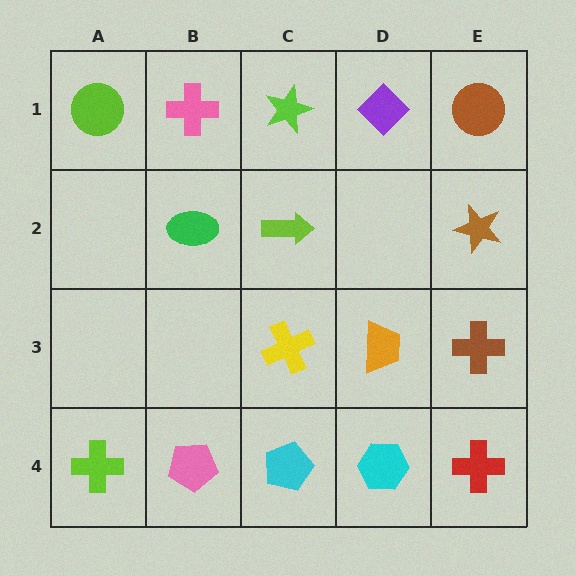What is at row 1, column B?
A pink cross.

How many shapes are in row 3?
3 shapes.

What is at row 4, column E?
A red cross.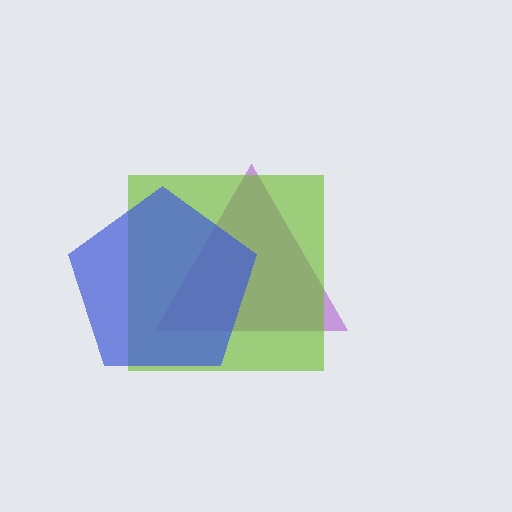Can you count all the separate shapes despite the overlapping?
Yes, there are 3 separate shapes.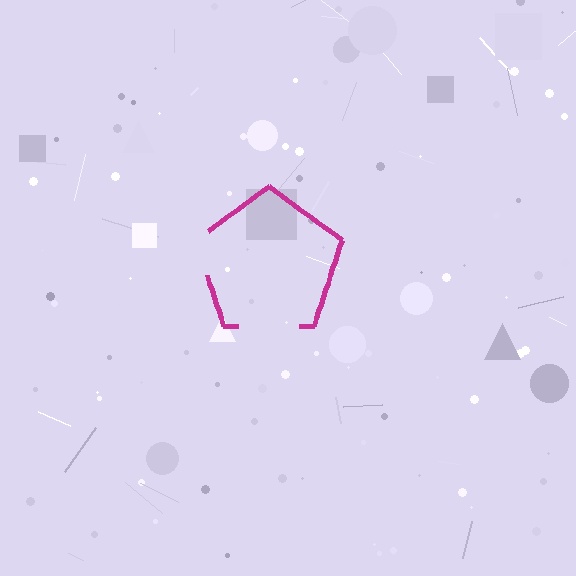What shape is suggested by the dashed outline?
The dashed outline suggests a pentagon.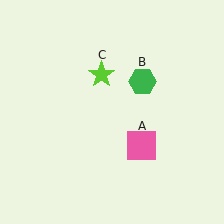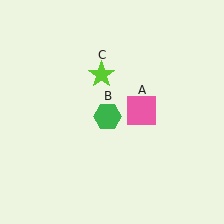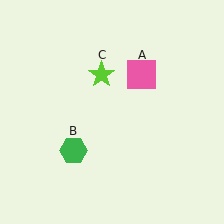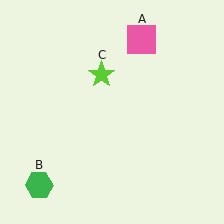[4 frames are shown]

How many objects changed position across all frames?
2 objects changed position: pink square (object A), green hexagon (object B).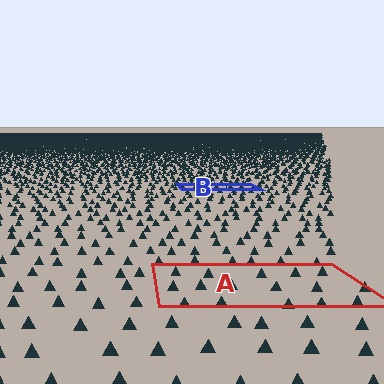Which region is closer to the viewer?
Region A is closer. The texture elements there are larger and more spread out.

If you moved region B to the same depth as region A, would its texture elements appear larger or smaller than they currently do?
They would appear larger. At a closer depth, the same texture elements are projected at a bigger on-screen size.